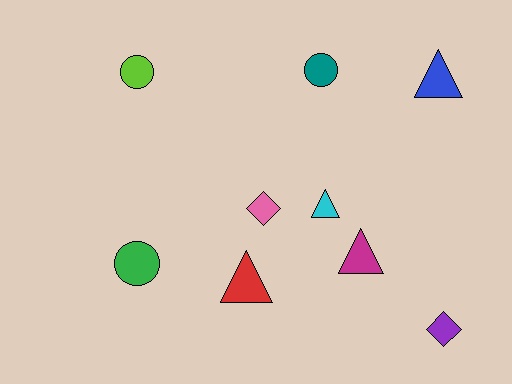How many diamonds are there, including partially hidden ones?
There are 2 diamonds.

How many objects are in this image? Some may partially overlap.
There are 9 objects.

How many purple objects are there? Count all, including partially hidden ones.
There is 1 purple object.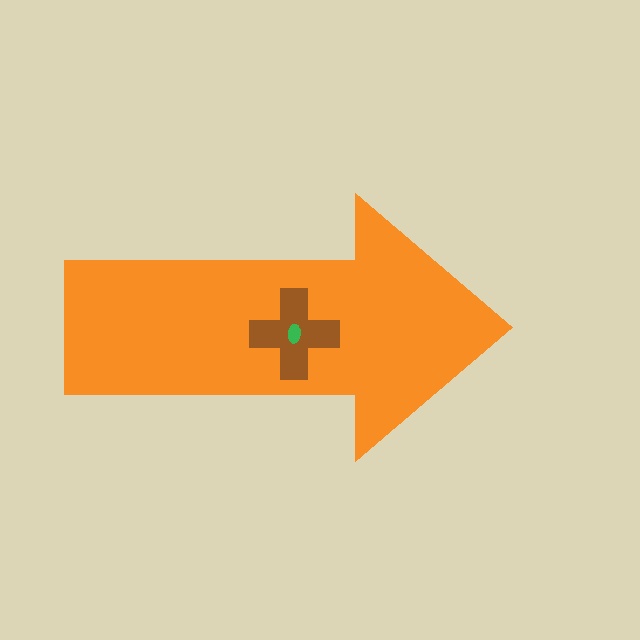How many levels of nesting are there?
3.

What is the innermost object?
The green ellipse.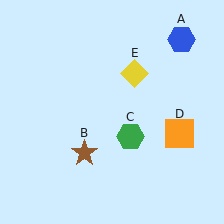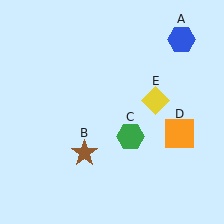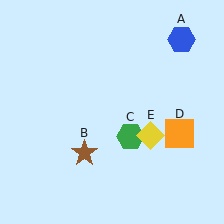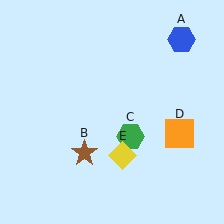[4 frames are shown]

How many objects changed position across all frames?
1 object changed position: yellow diamond (object E).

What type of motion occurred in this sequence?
The yellow diamond (object E) rotated clockwise around the center of the scene.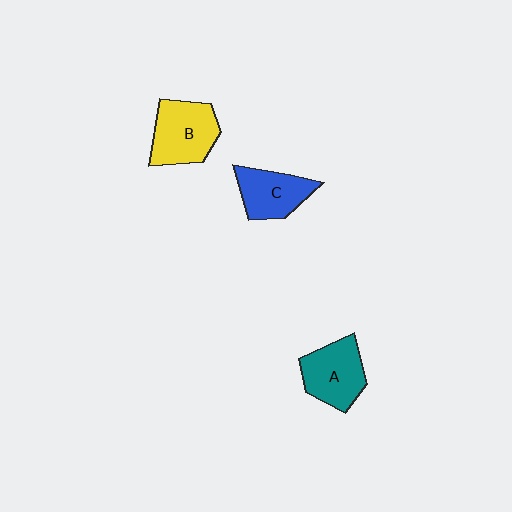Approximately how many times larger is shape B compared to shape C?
Approximately 1.2 times.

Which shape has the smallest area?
Shape C (blue).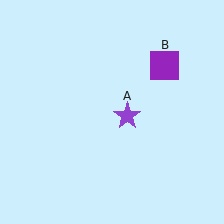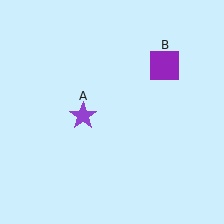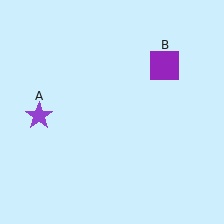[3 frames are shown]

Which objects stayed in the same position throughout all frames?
Purple square (object B) remained stationary.